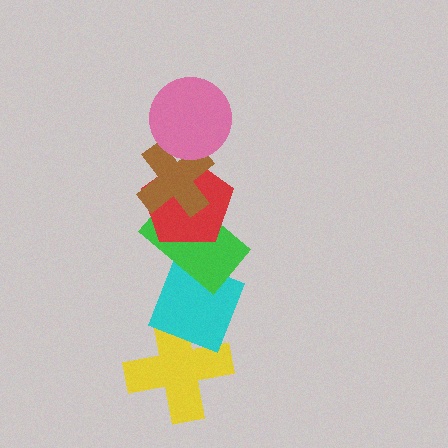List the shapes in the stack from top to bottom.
From top to bottom: the pink circle, the brown cross, the red pentagon, the green rectangle, the cyan diamond, the yellow cross.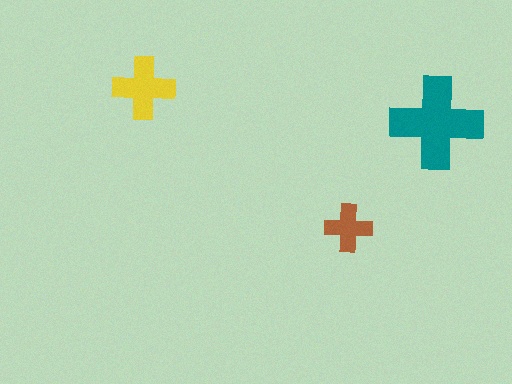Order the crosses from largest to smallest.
the teal one, the yellow one, the brown one.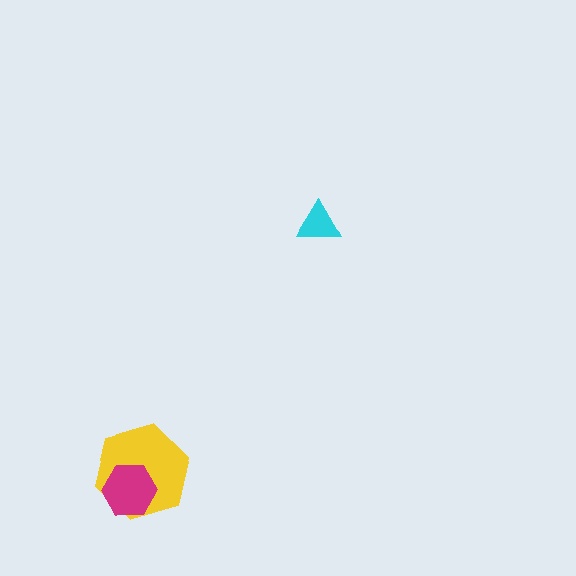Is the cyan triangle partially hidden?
No, no other shape covers it.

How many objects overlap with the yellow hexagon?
1 object overlaps with the yellow hexagon.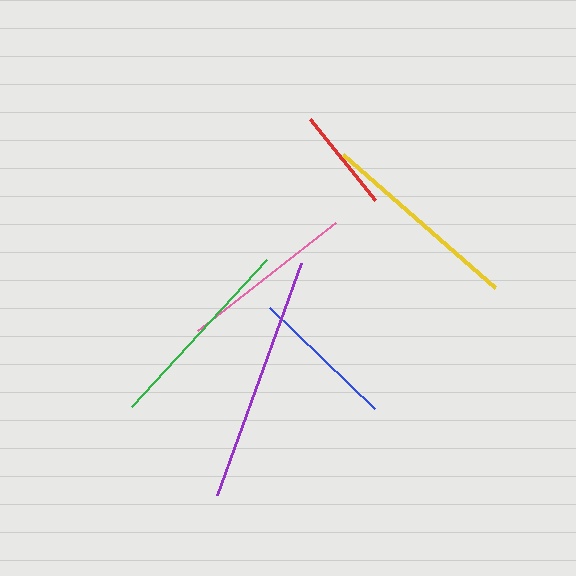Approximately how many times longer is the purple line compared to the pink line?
The purple line is approximately 1.4 times the length of the pink line.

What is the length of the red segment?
The red segment is approximately 104 pixels long.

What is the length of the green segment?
The green segment is approximately 199 pixels long.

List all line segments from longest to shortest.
From longest to shortest: purple, yellow, green, pink, blue, red.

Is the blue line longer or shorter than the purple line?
The purple line is longer than the blue line.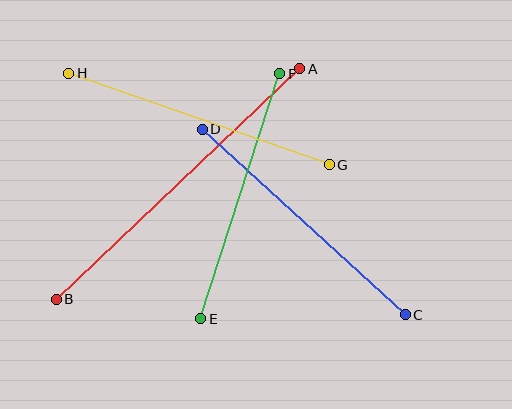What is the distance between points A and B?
The distance is approximately 335 pixels.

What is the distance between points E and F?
The distance is approximately 257 pixels.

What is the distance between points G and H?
The distance is approximately 276 pixels.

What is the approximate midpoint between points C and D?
The midpoint is at approximately (304, 222) pixels.